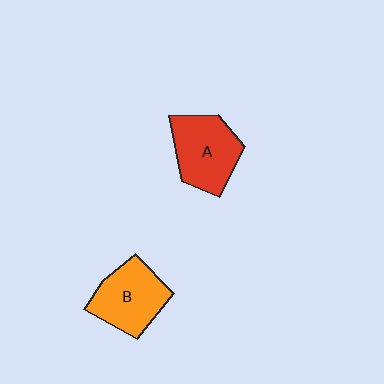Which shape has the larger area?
Shape A (red).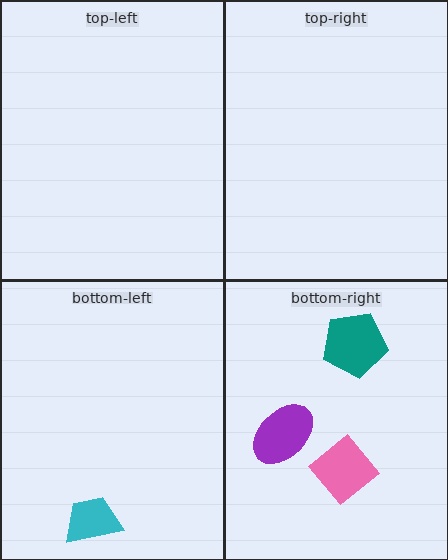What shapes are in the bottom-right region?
The teal pentagon, the pink diamond, the purple ellipse.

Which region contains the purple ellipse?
The bottom-right region.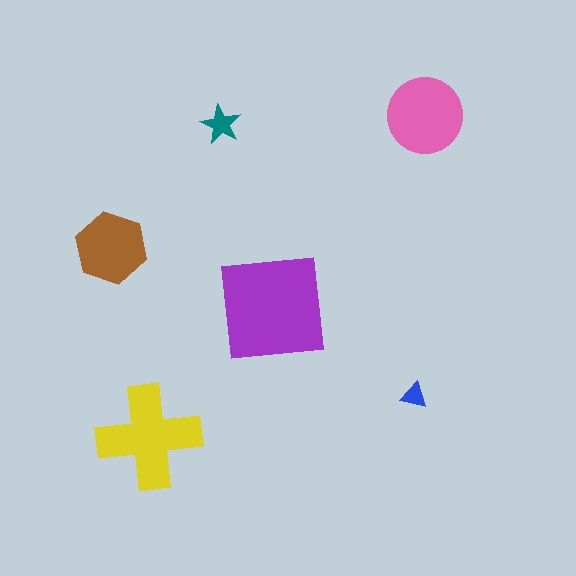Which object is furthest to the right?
The pink circle is rightmost.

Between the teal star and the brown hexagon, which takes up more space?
The brown hexagon.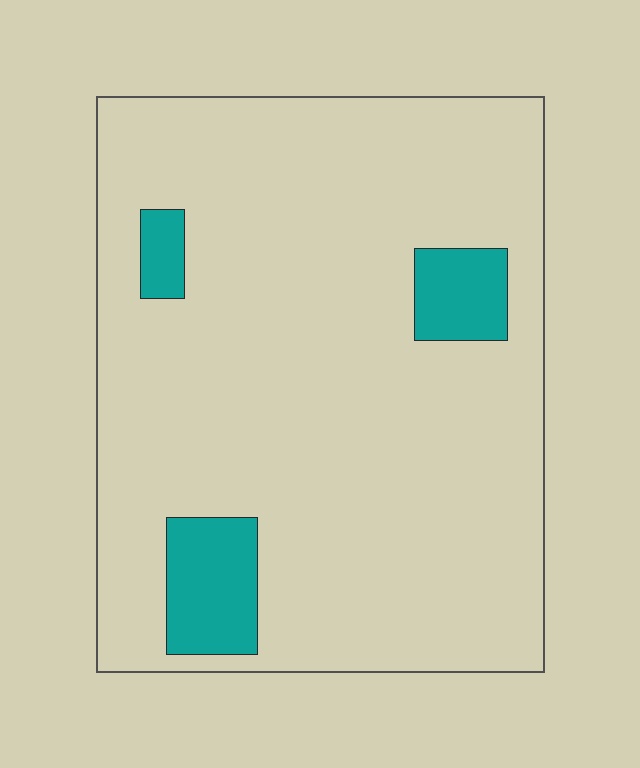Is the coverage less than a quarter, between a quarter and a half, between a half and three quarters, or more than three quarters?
Less than a quarter.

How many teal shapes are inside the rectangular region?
3.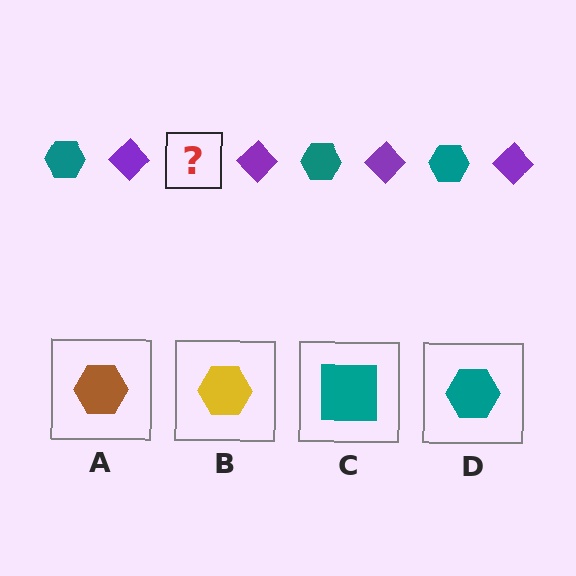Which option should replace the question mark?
Option D.